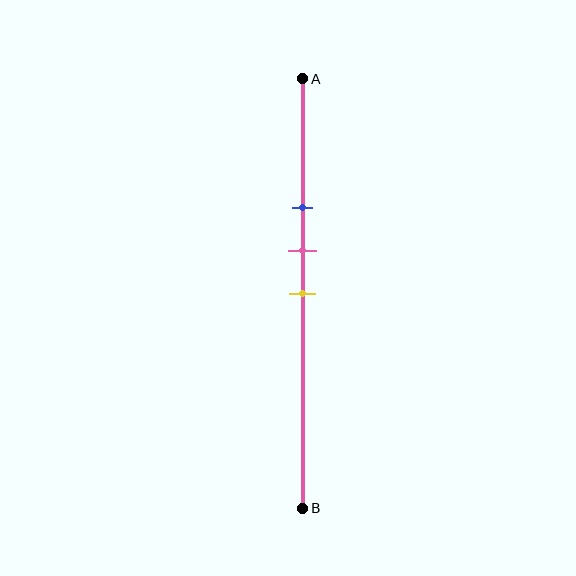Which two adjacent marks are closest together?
The pink and yellow marks are the closest adjacent pair.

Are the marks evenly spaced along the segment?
Yes, the marks are approximately evenly spaced.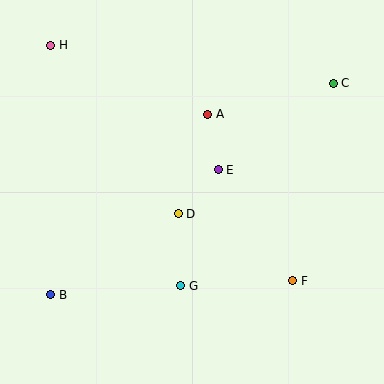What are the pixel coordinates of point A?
Point A is at (208, 114).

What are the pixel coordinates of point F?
Point F is at (293, 281).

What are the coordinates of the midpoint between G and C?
The midpoint between G and C is at (257, 185).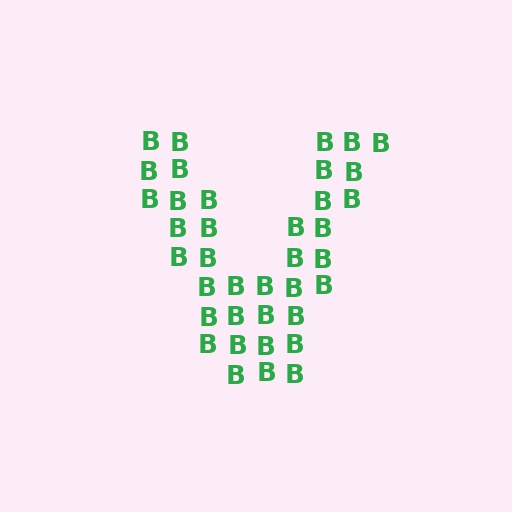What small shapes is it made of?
It is made of small letter B's.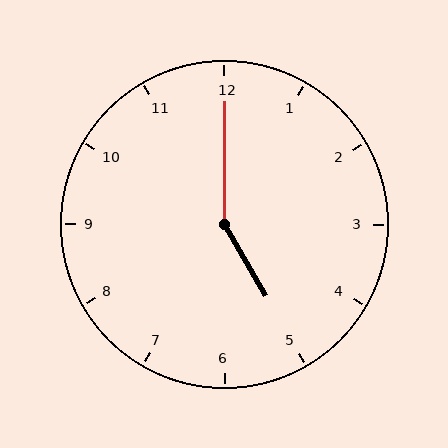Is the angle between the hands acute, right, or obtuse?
It is obtuse.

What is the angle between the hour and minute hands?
Approximately 150 degrees.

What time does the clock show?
5:00.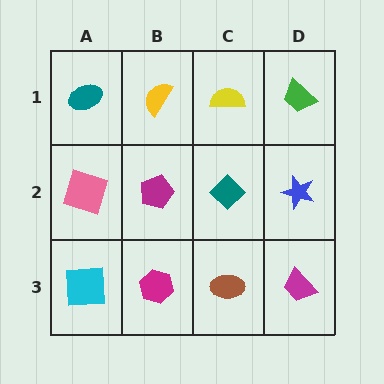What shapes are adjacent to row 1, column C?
A teal diamond (row 2, column C), a yellow semicircle (row 1, column B), a green trapezoid (row 1, column D).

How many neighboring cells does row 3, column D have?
2.